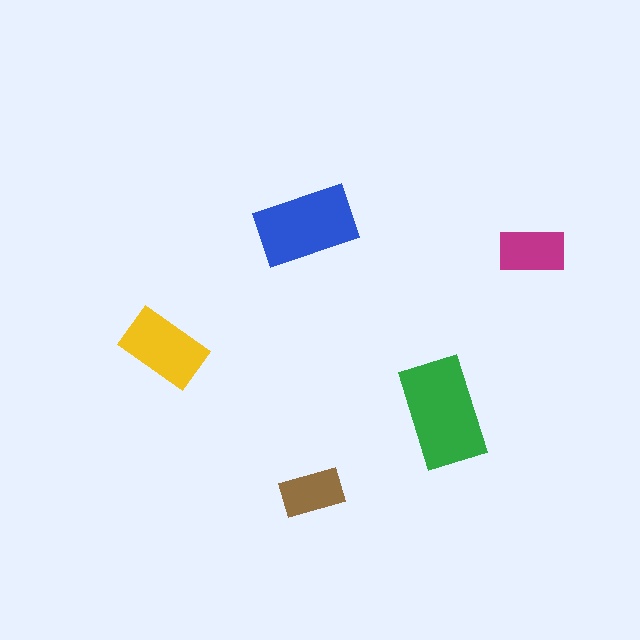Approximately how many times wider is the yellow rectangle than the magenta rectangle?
About 1.5 times wider.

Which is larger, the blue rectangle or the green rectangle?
The green one.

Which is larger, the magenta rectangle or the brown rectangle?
The magenta one.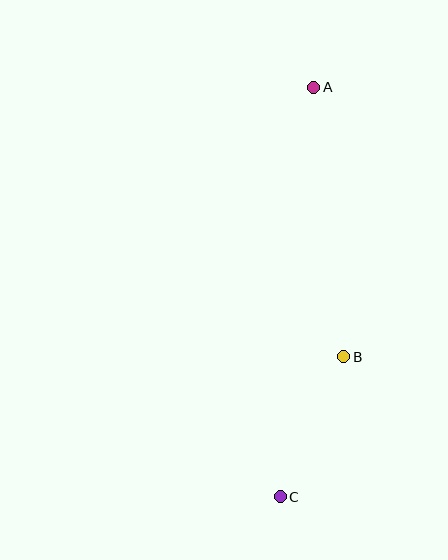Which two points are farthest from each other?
Points A and C are farthest from each other.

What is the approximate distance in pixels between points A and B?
The distance between A and B is approximately 271 pixels.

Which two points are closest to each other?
Points B and C are closest to each other.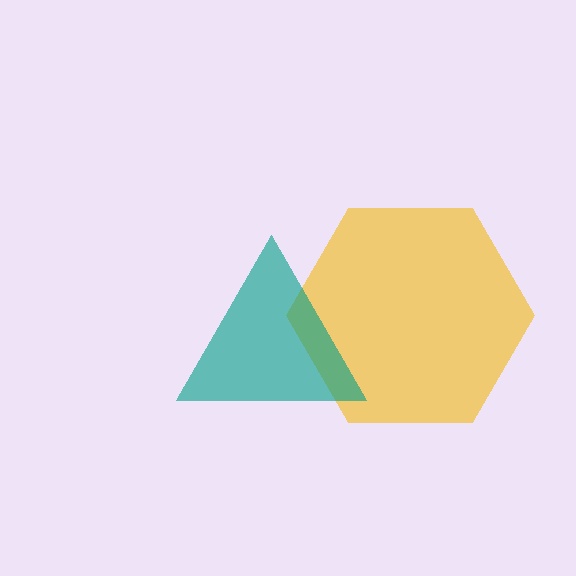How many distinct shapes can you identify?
There are 2 distinct shapes: a yellow hexagon, a teal triangle.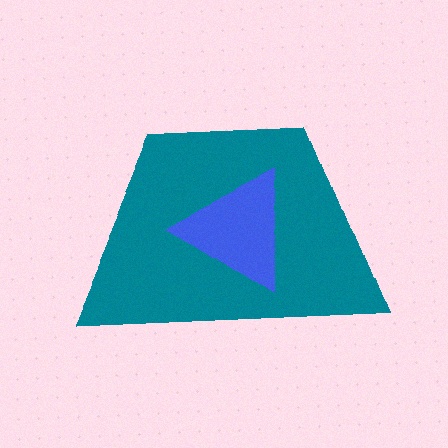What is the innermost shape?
The blue triangle.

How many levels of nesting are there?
2.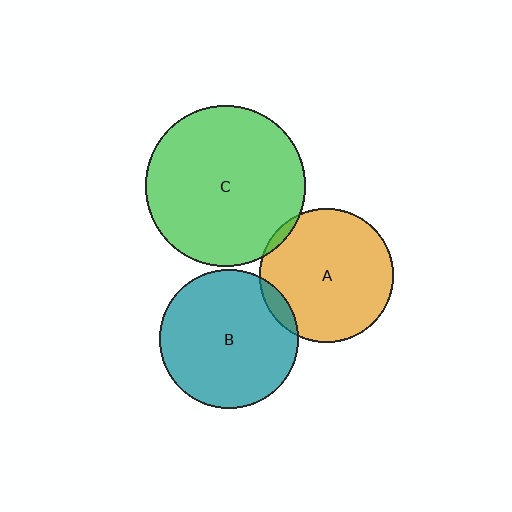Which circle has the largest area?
Circle C (green).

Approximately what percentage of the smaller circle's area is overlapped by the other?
Approximately 5%.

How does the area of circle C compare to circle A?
Approximately 1.4 times.